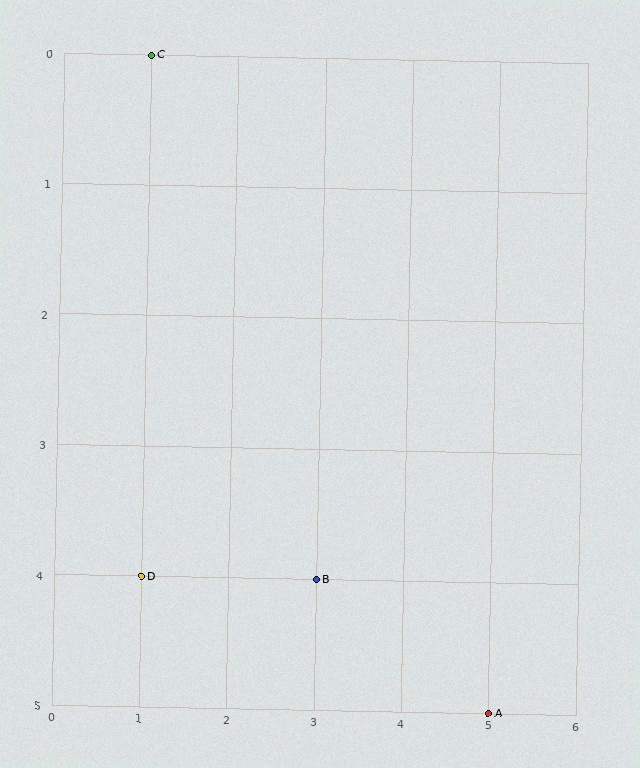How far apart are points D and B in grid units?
Points D and B are 2 columns apart.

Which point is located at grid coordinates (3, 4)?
Point B is at (3, 4).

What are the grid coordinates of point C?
Point C is at grid coordinates (1, 0).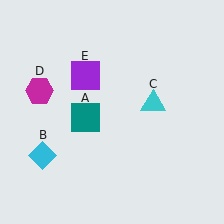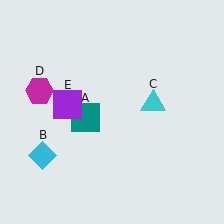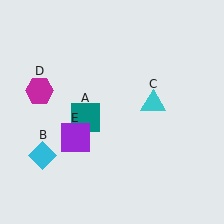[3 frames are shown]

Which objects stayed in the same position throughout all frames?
Teal square (object A) and cyan diamond (object B) and cyan triangle (object C) and magenta hexagon (object D) remained stationary.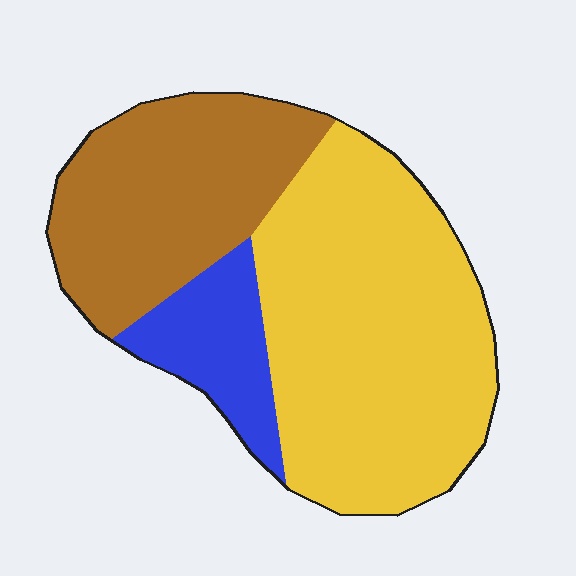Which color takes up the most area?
Yellow, at roughly 55%.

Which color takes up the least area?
Blue, at roughly 15%.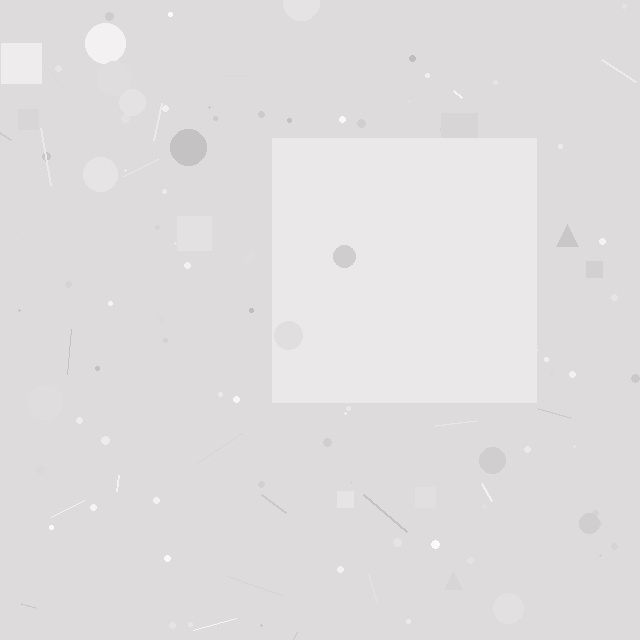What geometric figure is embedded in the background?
A square is embedded in the background.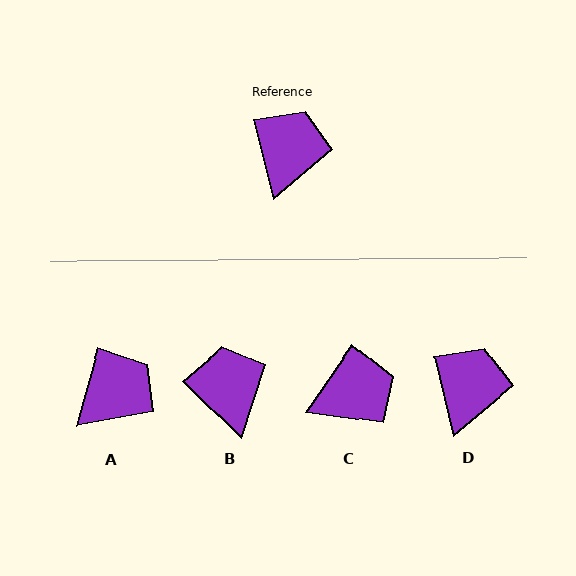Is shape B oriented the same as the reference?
No, it is off by about 32 degrees.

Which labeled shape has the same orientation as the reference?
D.